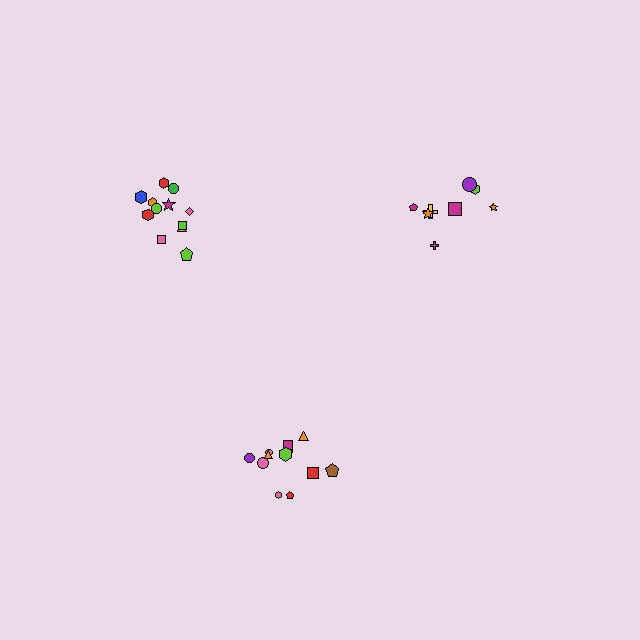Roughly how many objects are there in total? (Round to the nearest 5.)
Roughly 30 objects in total.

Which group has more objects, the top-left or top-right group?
The top-left group.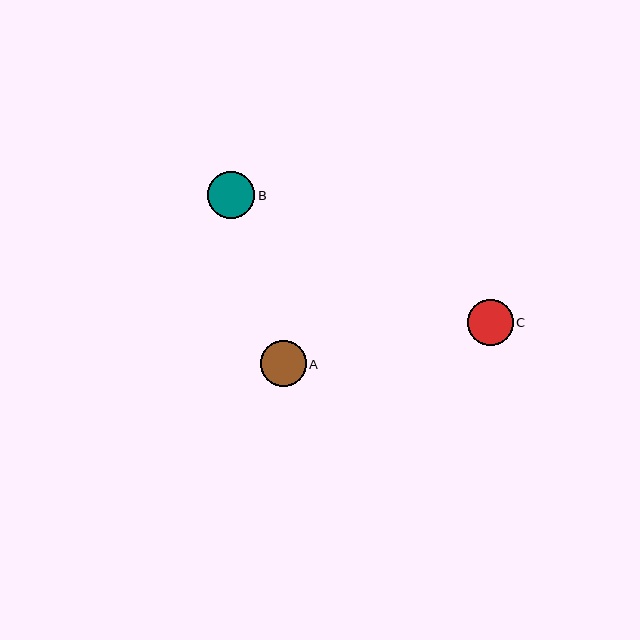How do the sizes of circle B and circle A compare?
Circle B and circle A are approximately the same size.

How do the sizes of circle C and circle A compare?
Circle C and circle A are approximately the same size.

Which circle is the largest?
Circle B is the largest with a size of approximately 47 pixels.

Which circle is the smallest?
Circle A is the smallest with a size of approximately 46 pixels.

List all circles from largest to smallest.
From largest to smallest: B, C, A.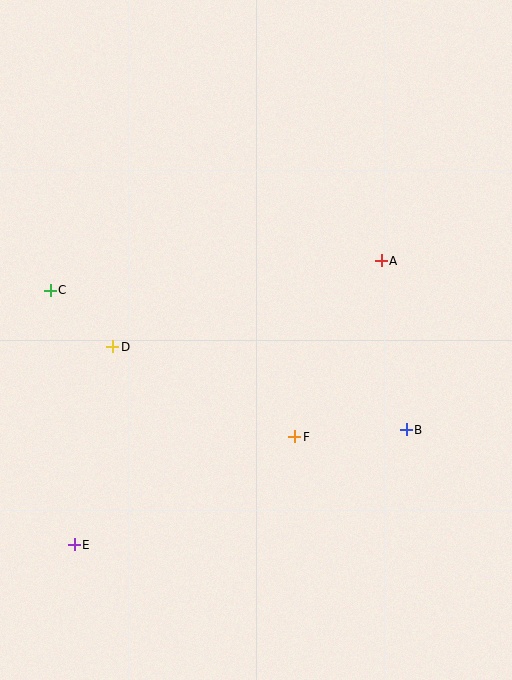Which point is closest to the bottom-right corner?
Point B is closest to the bottom-right corner.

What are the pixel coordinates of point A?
Point A is at (381, 261).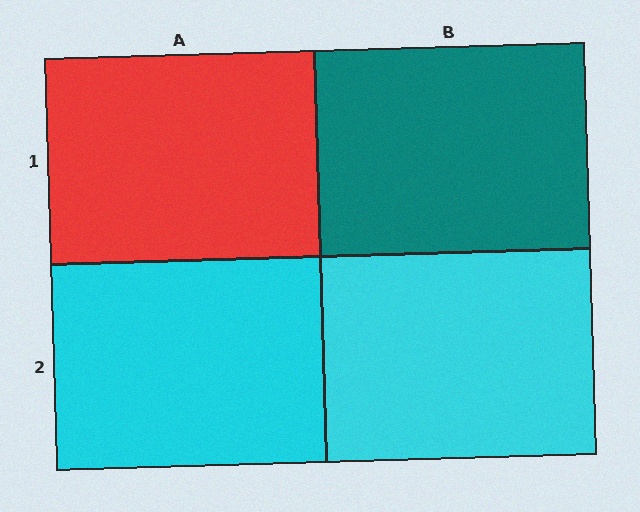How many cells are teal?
1 cell is teal.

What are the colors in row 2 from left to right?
Cyan, cyan.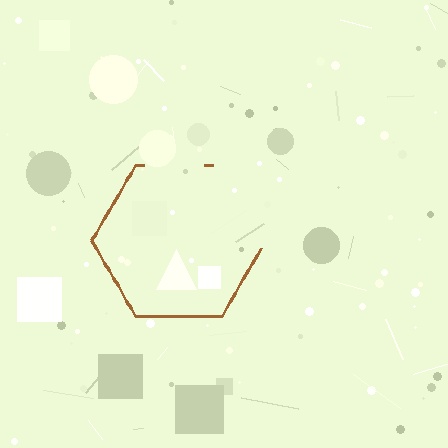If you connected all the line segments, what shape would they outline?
They would outline a hexagon.